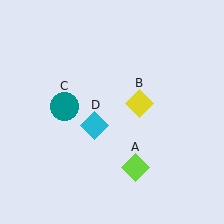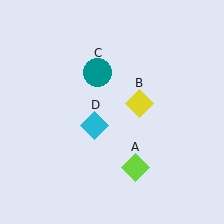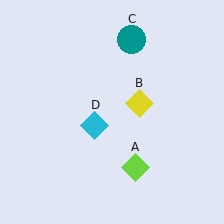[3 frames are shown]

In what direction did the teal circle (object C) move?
The teal circle (object C) moved up and to the right.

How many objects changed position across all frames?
1 object changed position: teal circle (object C).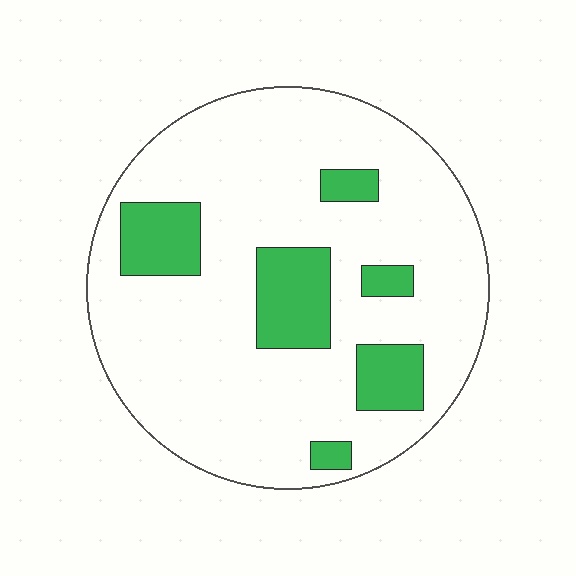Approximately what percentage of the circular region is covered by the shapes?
Approximately 20%.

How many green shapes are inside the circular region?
6.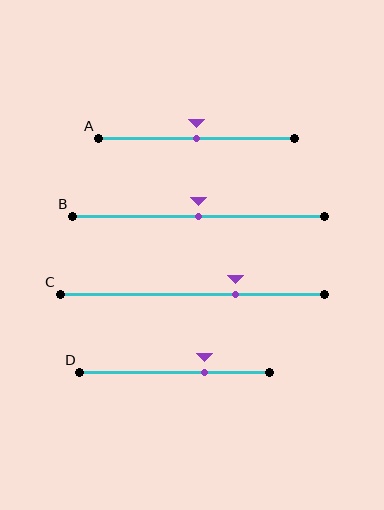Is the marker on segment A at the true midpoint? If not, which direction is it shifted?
Yes, the marker on segment A is at the true midpoint.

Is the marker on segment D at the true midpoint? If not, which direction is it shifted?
No, the marker on segment D is shifted to the right by about 16% of the segment length.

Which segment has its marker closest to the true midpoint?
Segment A has its marker closest to the true midpoint.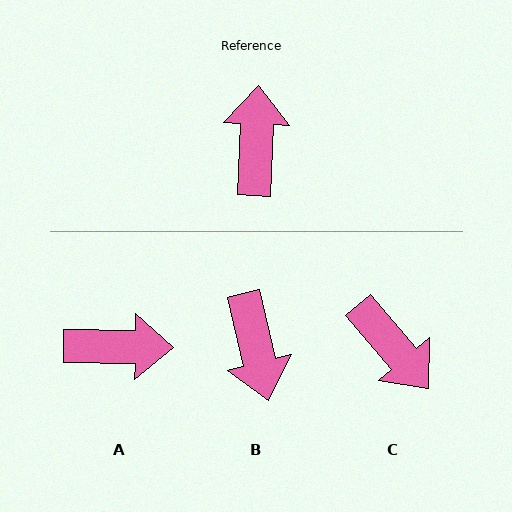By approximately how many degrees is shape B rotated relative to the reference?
Approximately 164 degrees clockwise.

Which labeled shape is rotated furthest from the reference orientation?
B, about 164 degrees away.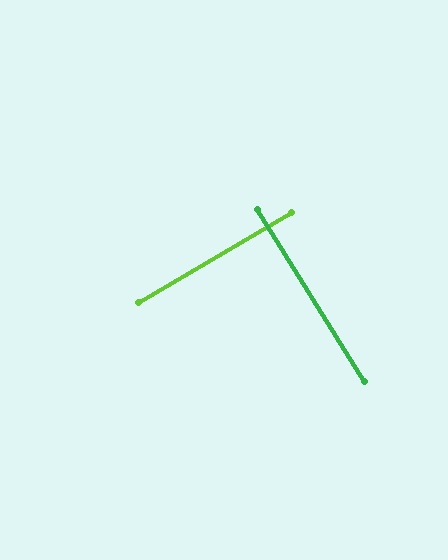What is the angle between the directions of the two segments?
Approximately 88 degrees.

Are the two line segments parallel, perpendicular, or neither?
Perpendicular — they meet at approximately 88°.